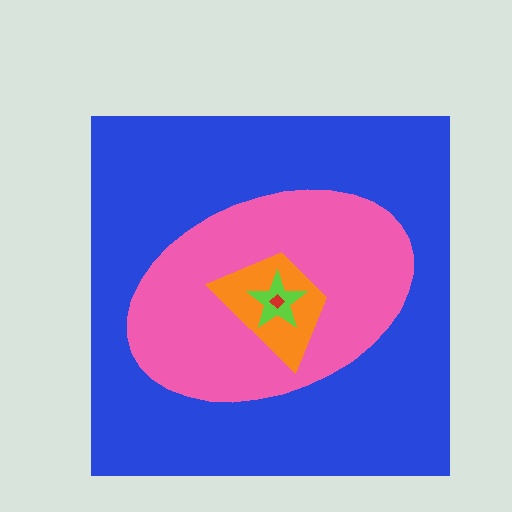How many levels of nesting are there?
5.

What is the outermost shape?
The blue square.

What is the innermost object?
The red diamond.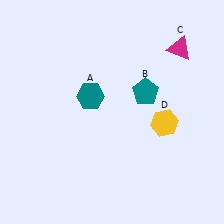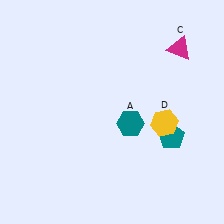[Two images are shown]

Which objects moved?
The objects that moved are: the teal hexagon (A), the teal pentagon (B).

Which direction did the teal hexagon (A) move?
The teal hexagon (A) moved right.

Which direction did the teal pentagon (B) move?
The teal pentagon (B) moved down.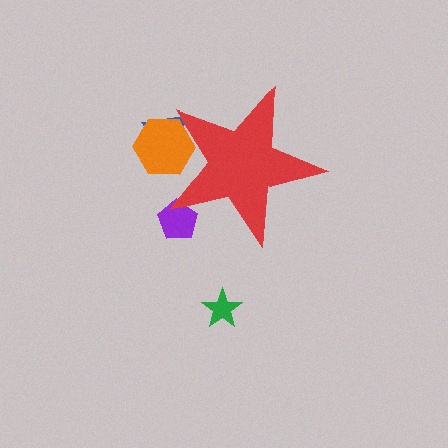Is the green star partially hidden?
No, the green star is fully visible.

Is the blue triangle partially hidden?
Yes, the blue triangle is partially hidden behind the red star.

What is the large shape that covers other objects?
A red star.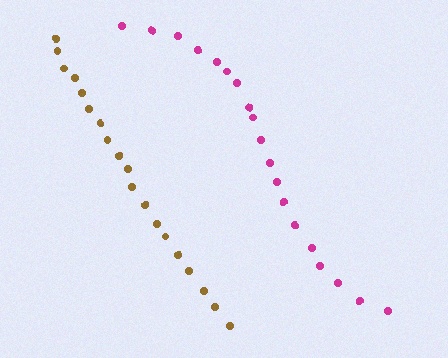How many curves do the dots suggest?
There are 2 distinct paths.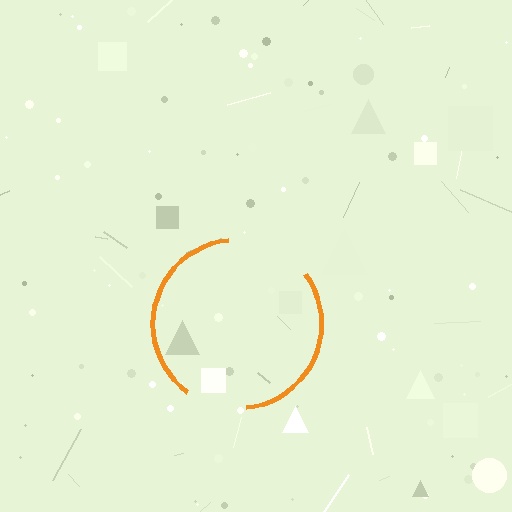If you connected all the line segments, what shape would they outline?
They would outline a circle.